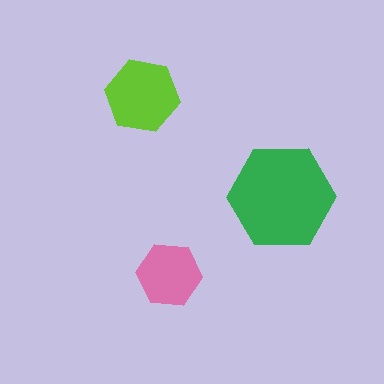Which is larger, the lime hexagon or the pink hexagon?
The lime one.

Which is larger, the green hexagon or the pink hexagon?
The green one.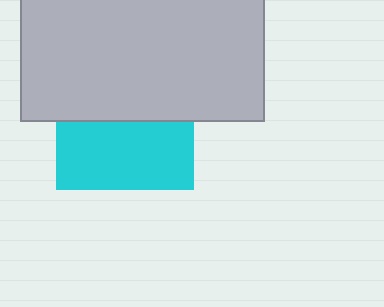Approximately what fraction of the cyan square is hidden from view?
Roughly 51% of the cyan square is hidden behind the light gray rectangle.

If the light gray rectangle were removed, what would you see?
You would see the complete cyan square.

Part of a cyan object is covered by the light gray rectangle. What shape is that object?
It is a square.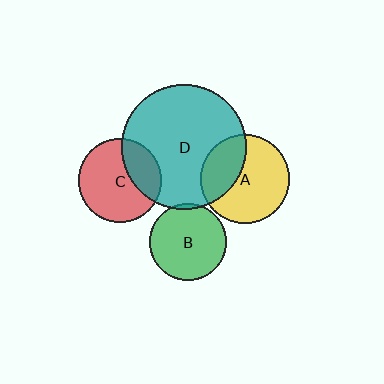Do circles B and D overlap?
Yes.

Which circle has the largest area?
Circle D (teal).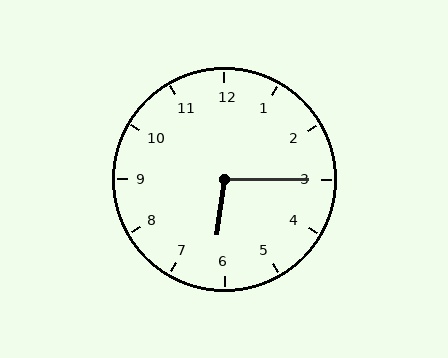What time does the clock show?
6:15.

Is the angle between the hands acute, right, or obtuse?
It is obtuse.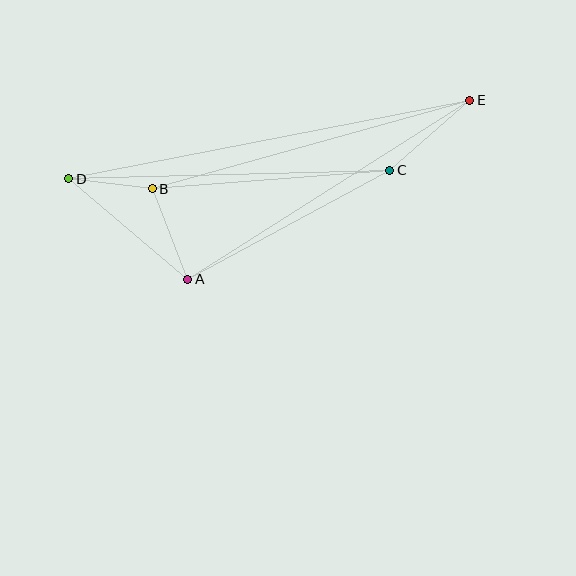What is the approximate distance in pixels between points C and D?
The distance between C and D is approximately 321 pixels.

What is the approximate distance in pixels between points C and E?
The distance between C and E is approximately 106 pixels.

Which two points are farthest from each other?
Points D and E are farthest from each other.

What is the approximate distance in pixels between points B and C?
The distance between B and C is approximately 239 pixels.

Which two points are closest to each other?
Points B and D are closest to each other.